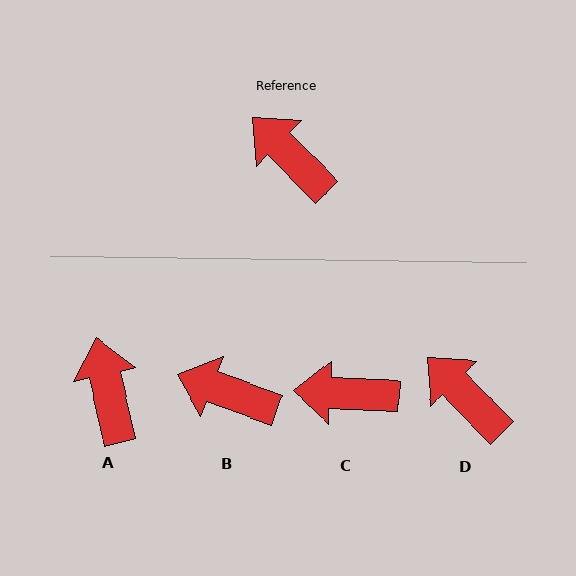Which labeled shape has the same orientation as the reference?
D.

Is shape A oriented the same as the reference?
No, it is off by about 32 degrees.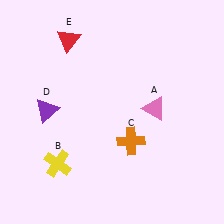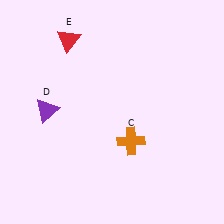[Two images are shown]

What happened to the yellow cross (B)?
The yellow cross (B) was removed in Image 2. It was in the bottom-left area of Image 1.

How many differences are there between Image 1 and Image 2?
There are 2 differences between the two images.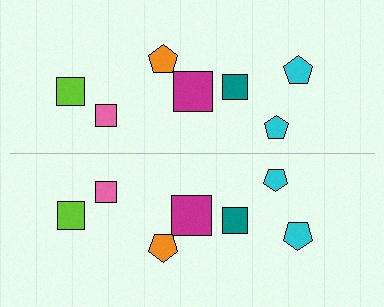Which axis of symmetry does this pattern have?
The pattern has a horizontal axis of symmetry running through the center of the image.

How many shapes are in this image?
There are 14 shapes in this image.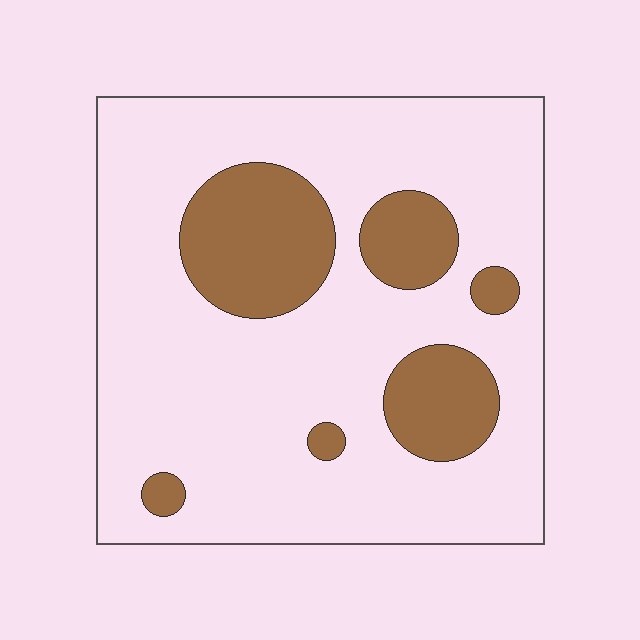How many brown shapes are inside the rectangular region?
6.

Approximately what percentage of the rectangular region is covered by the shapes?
Approximately 20%.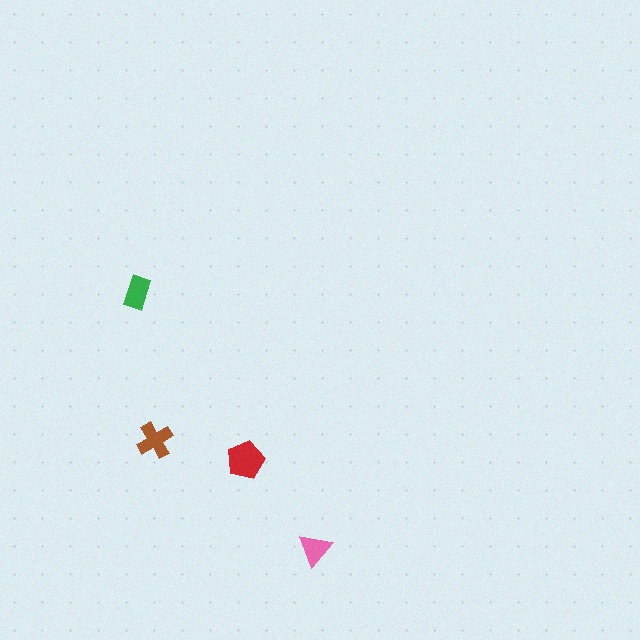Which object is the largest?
The red pentagon.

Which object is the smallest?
The pink triangle.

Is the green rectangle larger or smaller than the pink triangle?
Larger.